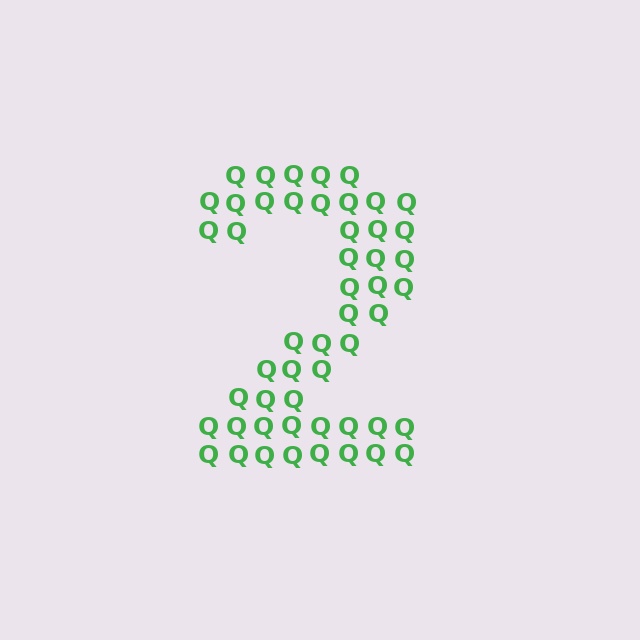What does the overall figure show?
The overall figure shows the digit 2.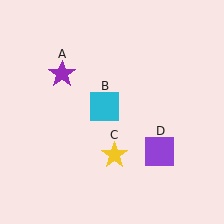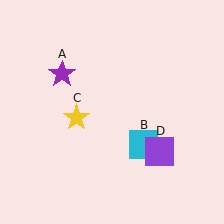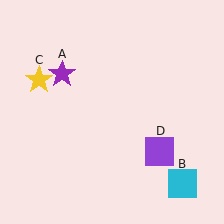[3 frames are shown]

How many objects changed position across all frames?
2 objects changed position: cyan square (object B), yellow star (object C).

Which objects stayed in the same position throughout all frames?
Purple star (object A) and purple square (object D) remained stationary.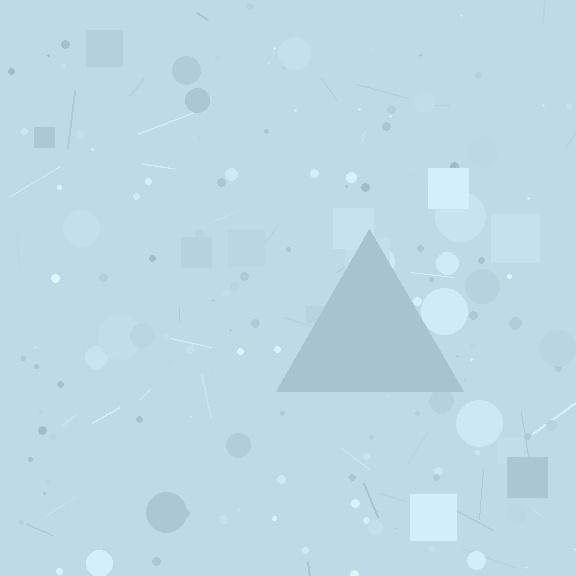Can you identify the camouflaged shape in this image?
The camouflaged shape is a triangle.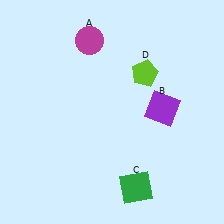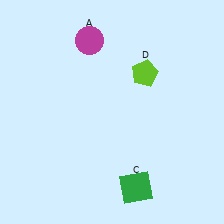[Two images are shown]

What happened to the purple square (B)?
The purple square (B) was removed in Image 2. It was in the top-right area of Image 1.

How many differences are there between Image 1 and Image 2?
There is 1 difference between the two images.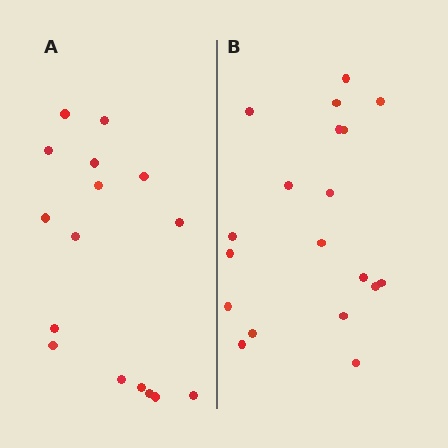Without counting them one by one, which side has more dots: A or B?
Region B (the right region) has more dots.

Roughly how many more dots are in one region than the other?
Region B has just a few more — roughly 2 or 3 more dots than region A.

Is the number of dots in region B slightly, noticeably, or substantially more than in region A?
Region B has only slightly more — the two regions are fairly close. The ratio is roughly 1.2 to 1.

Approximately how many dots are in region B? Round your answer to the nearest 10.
About 20 dots. (The exact count is 19, which rounds to 20.)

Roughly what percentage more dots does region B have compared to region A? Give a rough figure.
About 20% more.